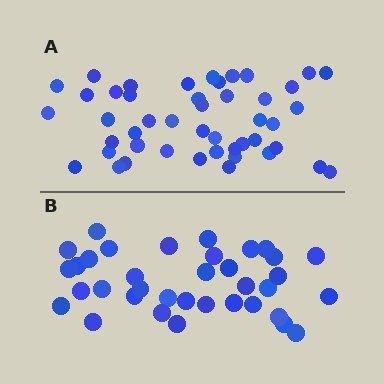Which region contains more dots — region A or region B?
Region A (the top region) has more dots.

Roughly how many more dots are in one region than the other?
Region A has roughly 10 or so more dots than region B.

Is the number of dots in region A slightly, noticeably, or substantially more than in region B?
Region A has noticeably more, but not dramatically so. The ratio is roughly 1.3 to 1.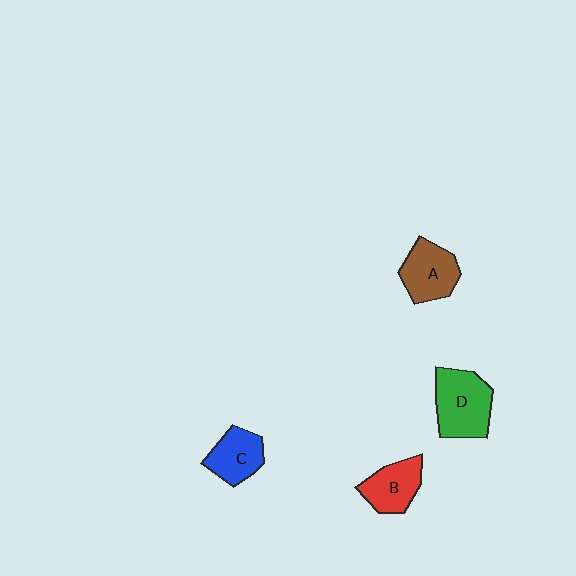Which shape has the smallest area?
Shape C (blue).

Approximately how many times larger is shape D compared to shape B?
Approximately 1.4 times.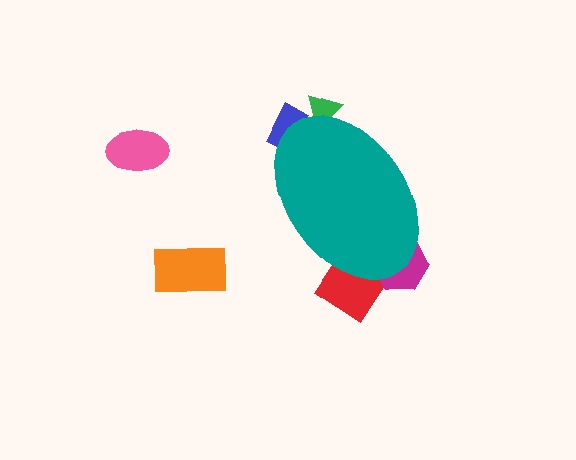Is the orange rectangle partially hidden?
No, the orange rectangle is fully visible.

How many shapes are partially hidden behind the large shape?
4 shapes are partially hidden.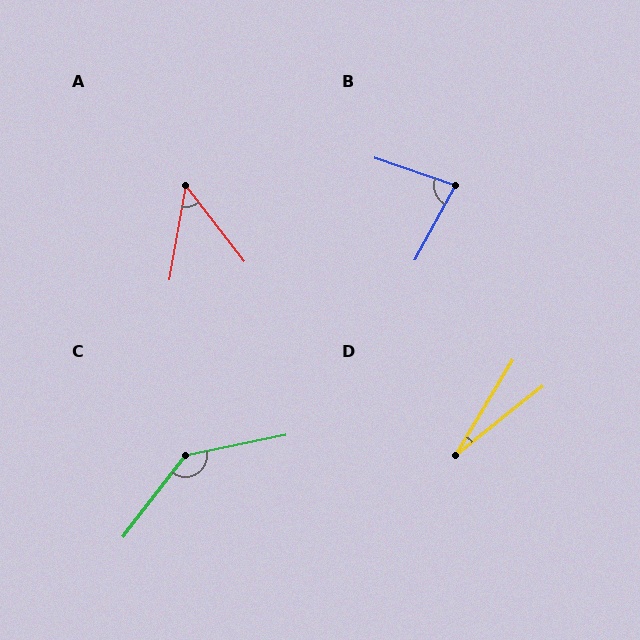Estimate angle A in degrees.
Approximately 48 degrees.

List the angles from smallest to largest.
D (21°), A (48°), B (80°), C (139°).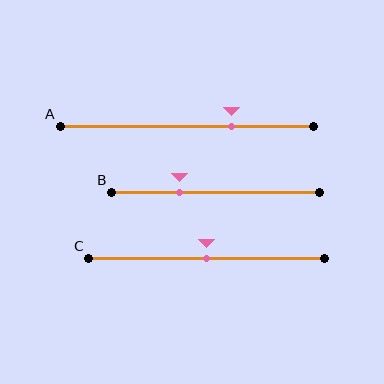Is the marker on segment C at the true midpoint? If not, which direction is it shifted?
Yes, the marker on segment C is at the true midpoint.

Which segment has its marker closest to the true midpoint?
Segment C has its marker closest to the true midpoint.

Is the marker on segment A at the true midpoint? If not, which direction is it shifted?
No, the marker on segment A is shifted to the right by about 18% of the segment length.